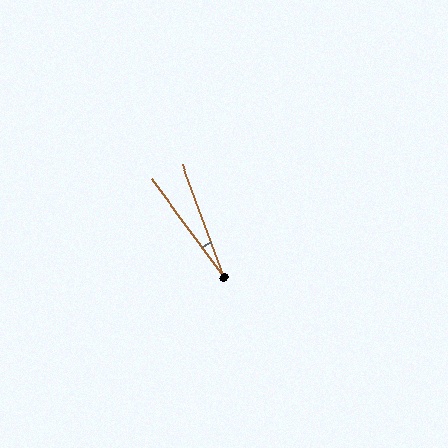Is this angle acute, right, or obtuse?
It is acute.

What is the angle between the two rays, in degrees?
Approximately 16 degrees.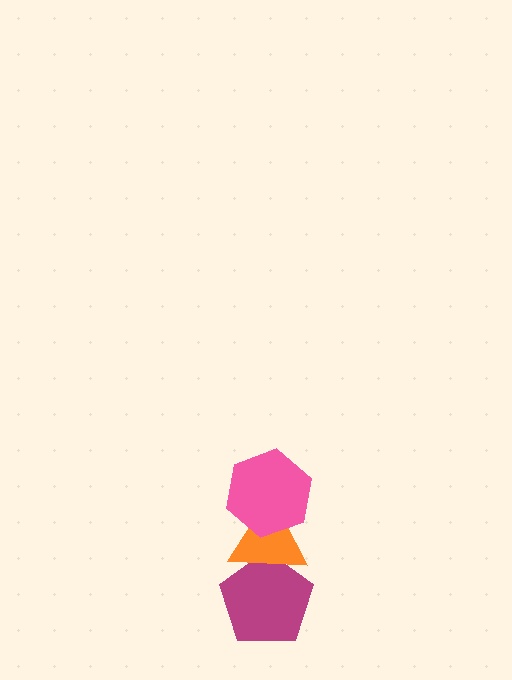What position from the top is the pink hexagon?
The pink hexagon is 1st from the top.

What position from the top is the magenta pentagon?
The magenta pentagon is 3rd from the top.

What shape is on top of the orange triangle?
The pink hexagon is on top of the orange triangle.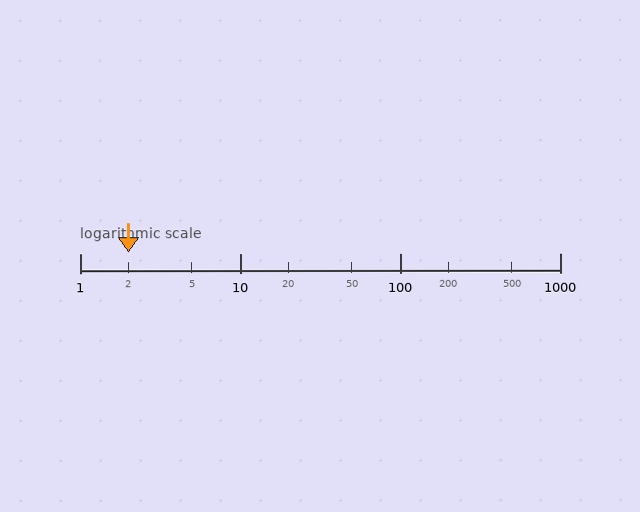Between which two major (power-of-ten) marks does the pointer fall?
The pointer is between 1 and 10.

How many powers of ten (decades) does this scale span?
The scale spans 3 decades, from 1 to 1000.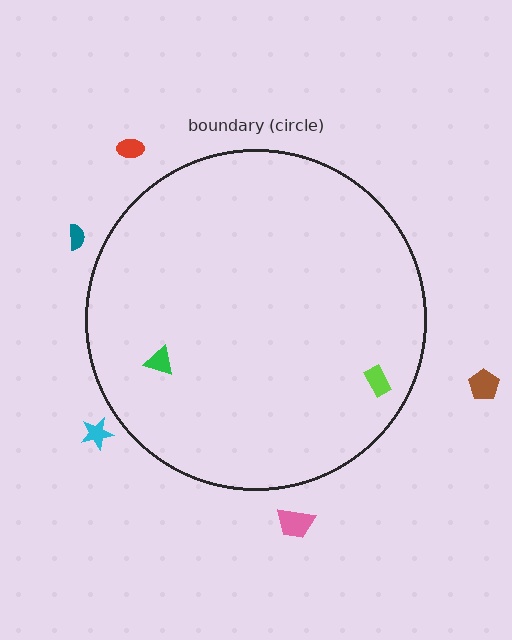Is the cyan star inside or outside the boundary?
Outside.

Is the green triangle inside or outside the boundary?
Inside.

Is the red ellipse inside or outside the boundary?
Outside.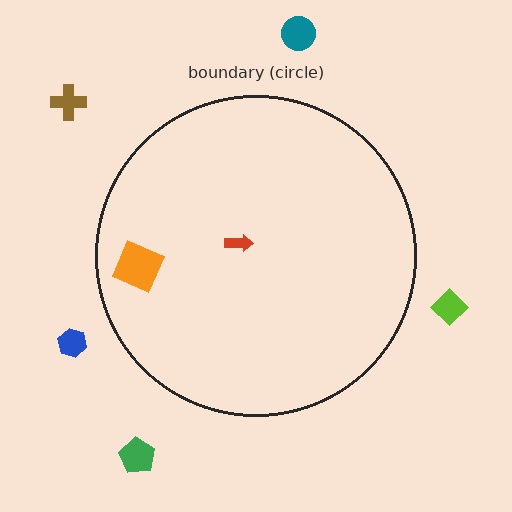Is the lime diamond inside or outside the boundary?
Outside.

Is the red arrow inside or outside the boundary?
Inside.